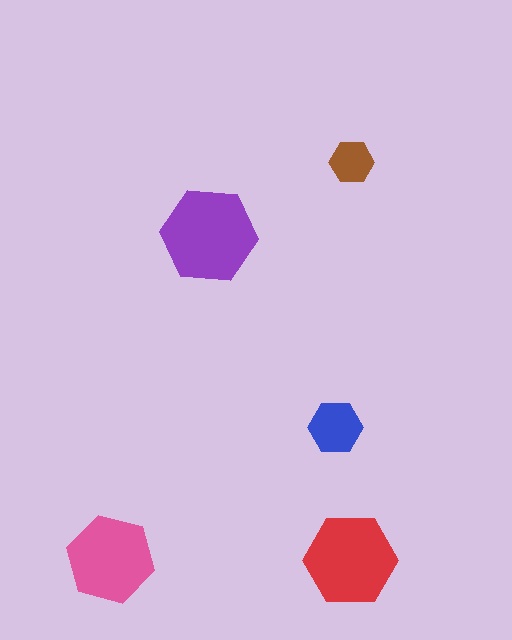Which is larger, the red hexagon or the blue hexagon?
The red one.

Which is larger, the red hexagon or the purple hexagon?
The purple one.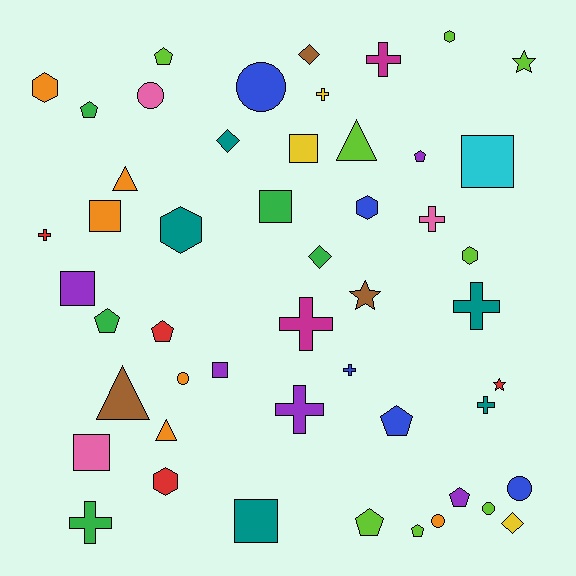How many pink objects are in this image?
There are 3 pink objects.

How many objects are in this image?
There are 50 objects.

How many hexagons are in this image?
There are 6 hexagons.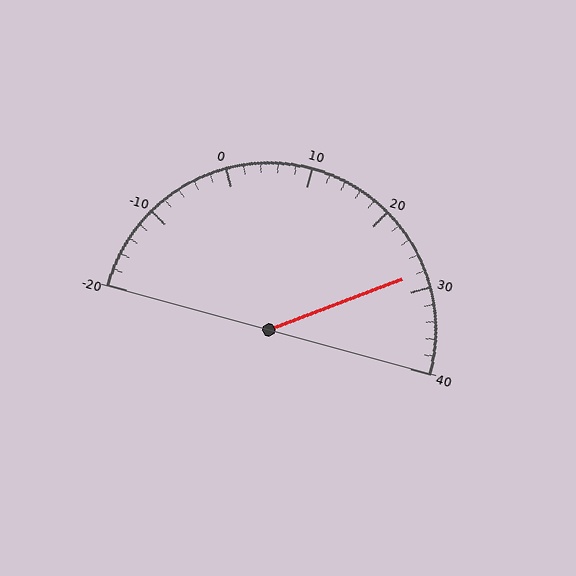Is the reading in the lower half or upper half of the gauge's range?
The reading is in the upper half of the range (-20 to 40).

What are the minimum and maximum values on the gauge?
The gauge ranges from -20 to 40.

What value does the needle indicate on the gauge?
The needle indicates approximately 28.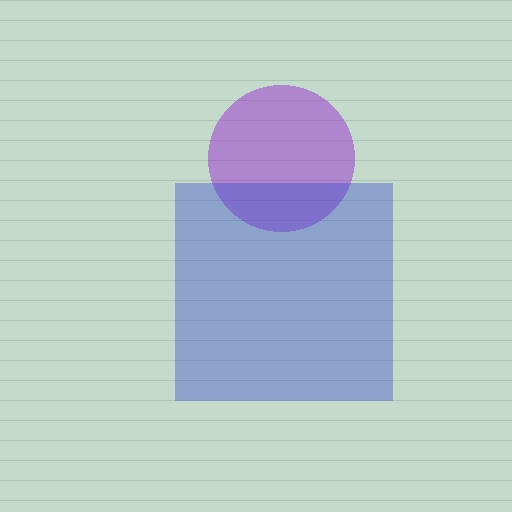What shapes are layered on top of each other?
The layered shapes are: a purple circle, a blue square.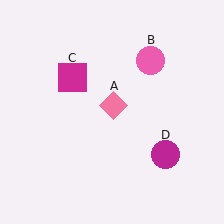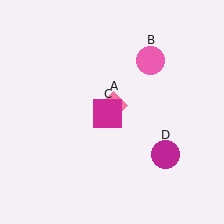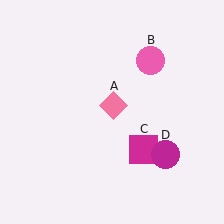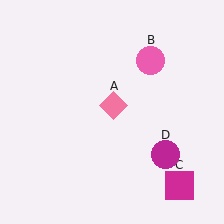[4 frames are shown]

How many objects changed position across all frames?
1 object changed position: magenta square (object C).